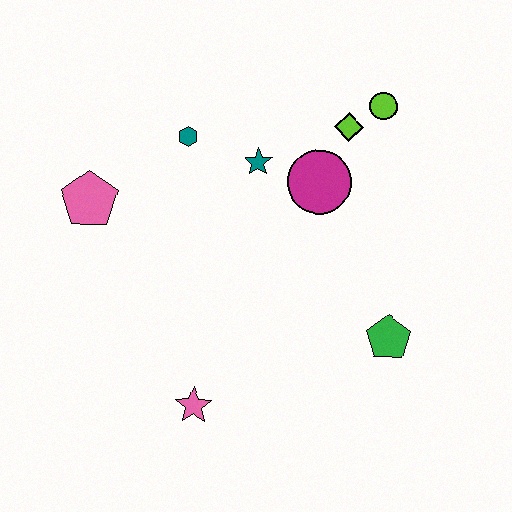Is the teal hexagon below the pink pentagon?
No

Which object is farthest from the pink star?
The lime circle is farthest from the pink star.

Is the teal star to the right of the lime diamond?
No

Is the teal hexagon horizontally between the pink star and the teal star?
No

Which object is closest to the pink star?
The green pentagon is closest to the pink star.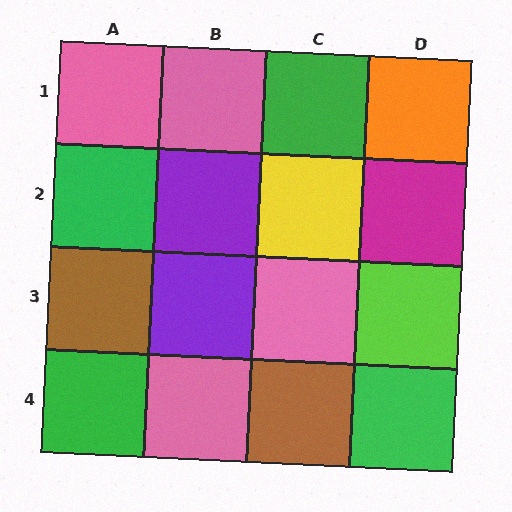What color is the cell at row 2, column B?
Purple.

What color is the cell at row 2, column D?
Magenta.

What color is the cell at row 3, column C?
Pink.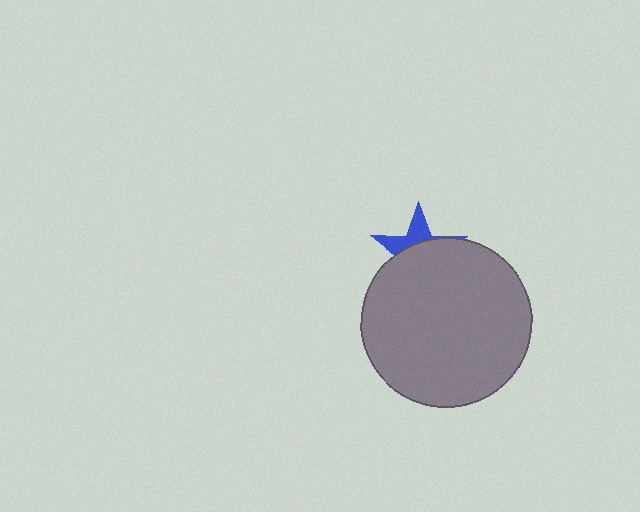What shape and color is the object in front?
The object in front is a gray circle.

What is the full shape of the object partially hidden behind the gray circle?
The partially hidden object is a blue star.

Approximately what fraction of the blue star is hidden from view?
Roughly 67% of the blue star is hidden behind the gray circle.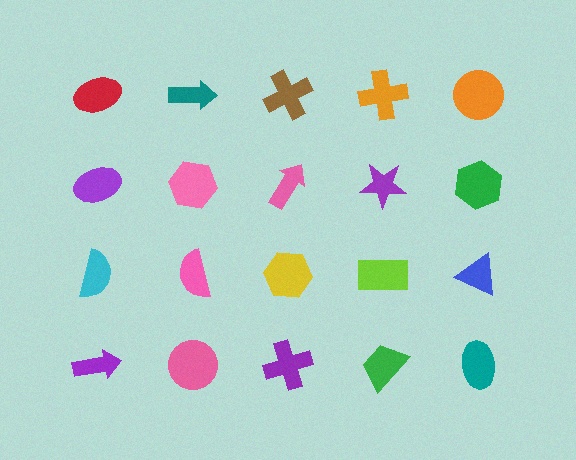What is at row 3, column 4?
A lime rectangle.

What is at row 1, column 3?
A brown cross.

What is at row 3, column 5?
A blue triangle.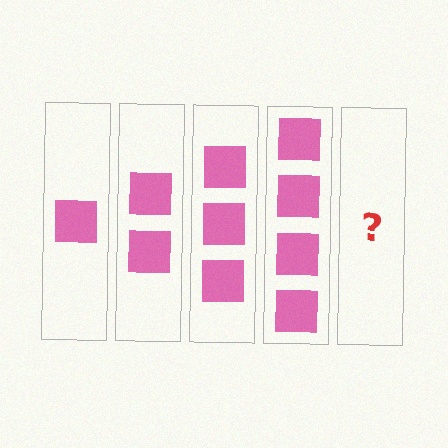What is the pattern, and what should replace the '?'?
The pattern is that each step adds one more square. The '?' should be 5 squares.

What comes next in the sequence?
The next element should be 5 squares.